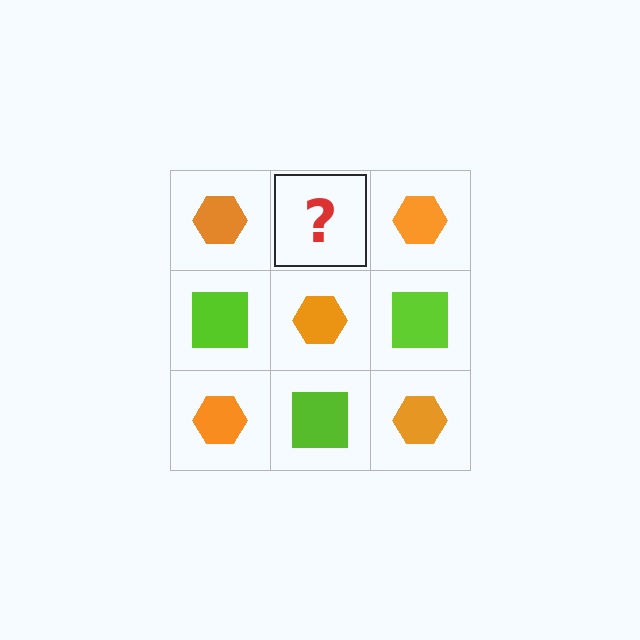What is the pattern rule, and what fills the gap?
The rule is that it alternates orange hexagon and lime square in a checkerboard pattern. The gap should be filled with a lime square.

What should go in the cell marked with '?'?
The missing cell should contain a lime square.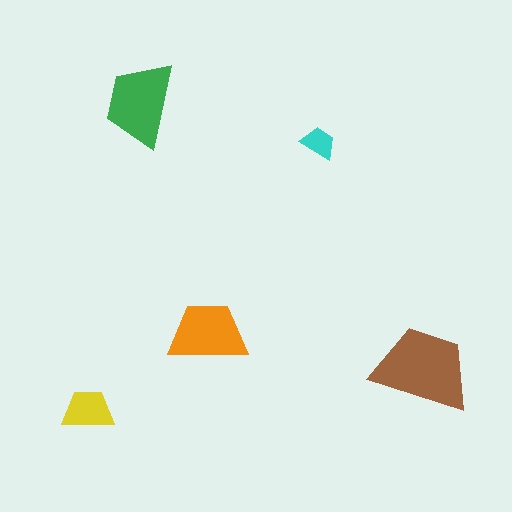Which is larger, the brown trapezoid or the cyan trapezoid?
The brown one.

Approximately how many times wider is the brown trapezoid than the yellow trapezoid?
About 2 times wider.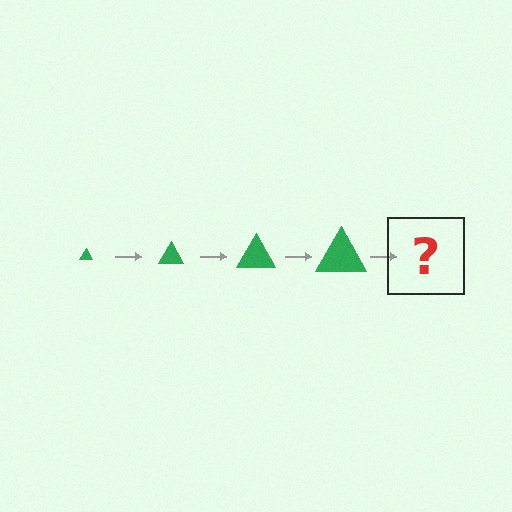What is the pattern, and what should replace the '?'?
The pattern is that the triangle gets progressively larger each step. The '?' should be a green triangle, larger than the previous one.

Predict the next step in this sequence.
The next step is a green triangle, larger than the previous one.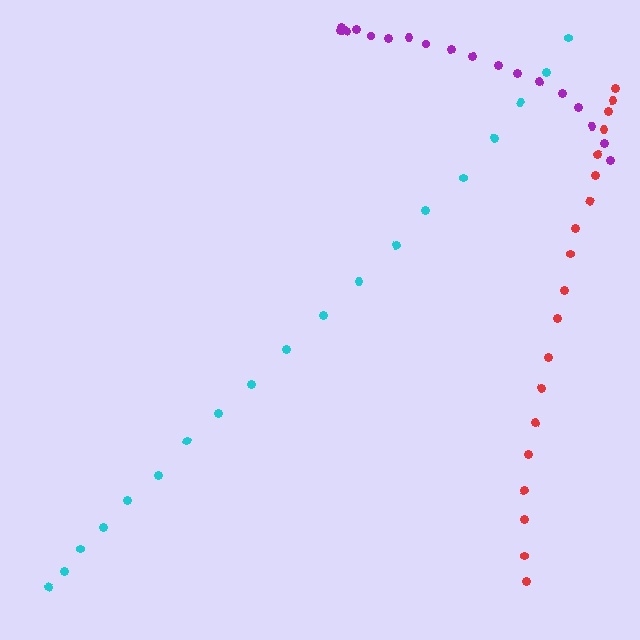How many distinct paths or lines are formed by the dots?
There are 3 distinct paths.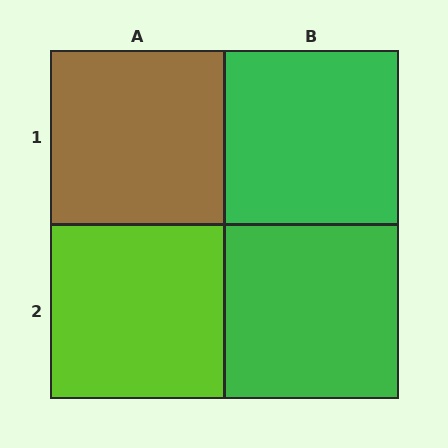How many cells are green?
2 cells are green.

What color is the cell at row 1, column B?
Green.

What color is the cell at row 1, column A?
Brown.